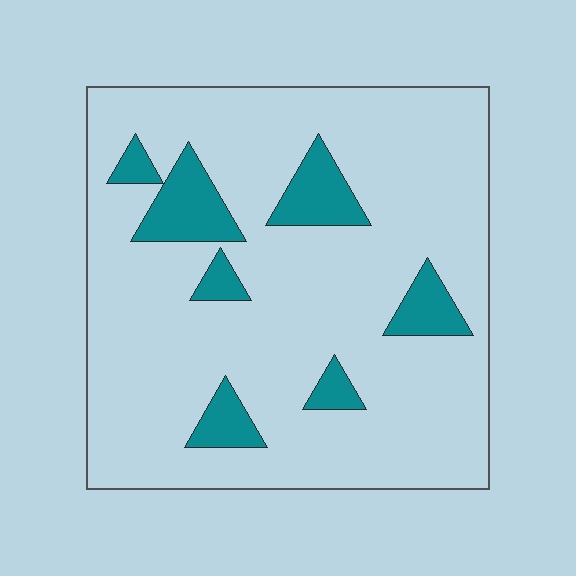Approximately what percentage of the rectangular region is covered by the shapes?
Approximately 15%.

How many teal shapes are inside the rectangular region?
7.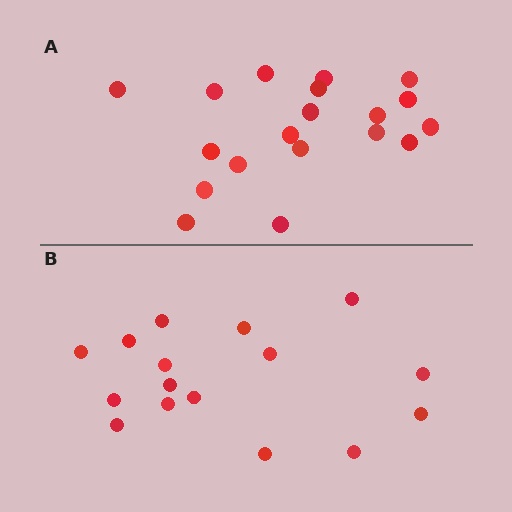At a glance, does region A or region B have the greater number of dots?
Region A (the top region) has more dots.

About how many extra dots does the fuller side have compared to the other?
Region A has just a few more — roughly 2 or 3 more dots than region B.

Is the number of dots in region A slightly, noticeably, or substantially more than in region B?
Region A has only slightly more — the two regions are fairly close. The ratio is roughly 1.2 to 1.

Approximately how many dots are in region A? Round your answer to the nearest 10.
About 20 dots. (The exact count is 19, which rounds to 20.)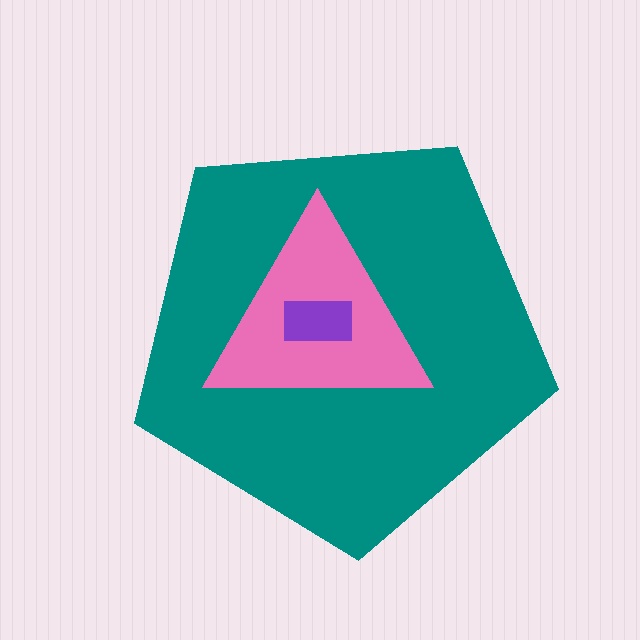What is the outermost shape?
The teal pentagon.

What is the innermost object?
The purple rectangle.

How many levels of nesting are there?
3.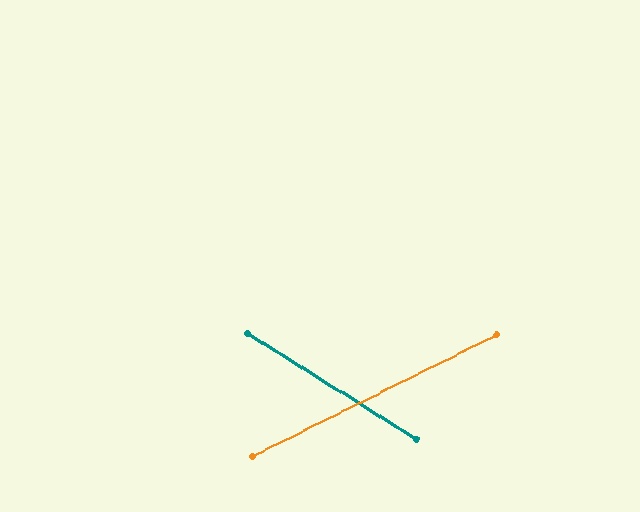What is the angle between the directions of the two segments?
Approximately 59 degrees.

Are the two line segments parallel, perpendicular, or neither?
Neither parallel nor perpendicular — they differ by about 59°.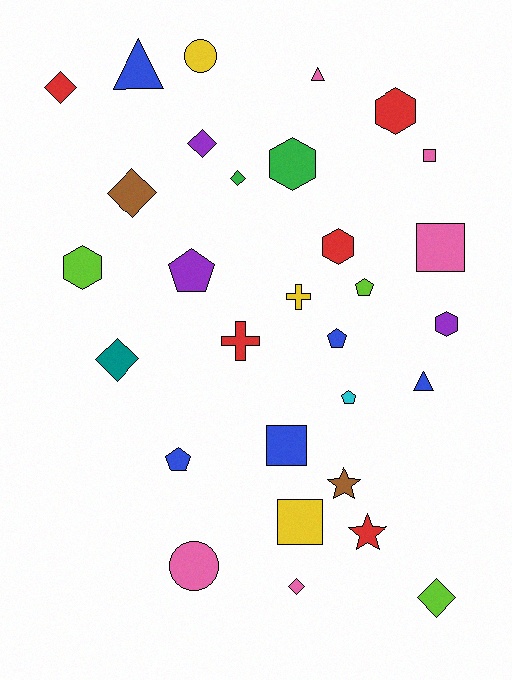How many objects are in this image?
There are 30 objects.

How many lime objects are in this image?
There are 3 lime objects.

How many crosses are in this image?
There are 2 crosses.